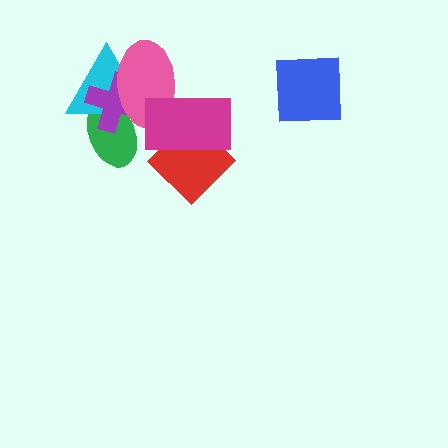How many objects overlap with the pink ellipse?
4 objects overlap with the pink ellipse.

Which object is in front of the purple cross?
The pink ellipse is in front of the purple cross.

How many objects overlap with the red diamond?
1 object overlaps with the red diamond.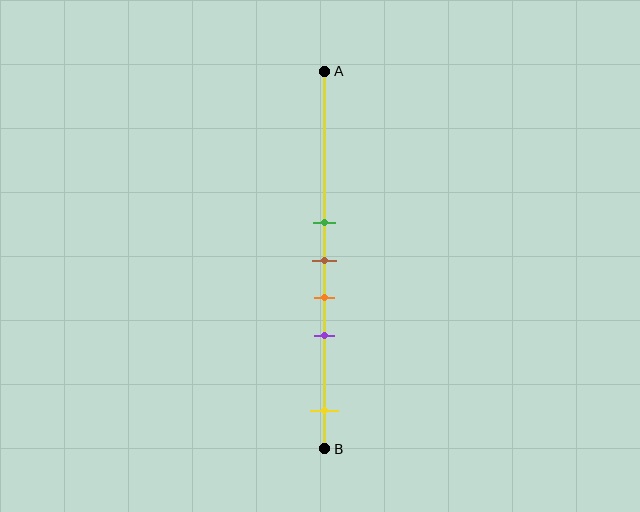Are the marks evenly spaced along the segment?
No, the marks are not evenly spaced.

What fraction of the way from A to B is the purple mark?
The purple mark is approximately 70% (0.7) of the way from A to B.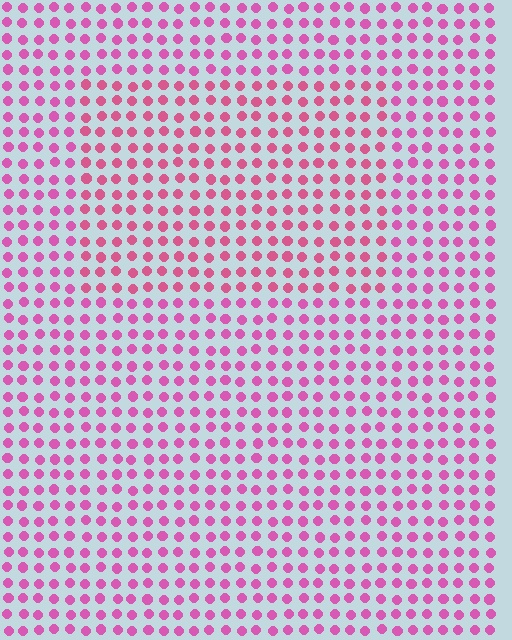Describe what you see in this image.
The image is filled with small pink elements in a uniform arrangement. A rectangle-shaped region is visible where the elements are tinted to a slightly different hue, forming a subtle color boundary.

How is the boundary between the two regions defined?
The boundary is defined purely by a slight shift in hue (about 18 degrees). Spacing, size, and orientation are identical on both sides.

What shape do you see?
I see a rectangle.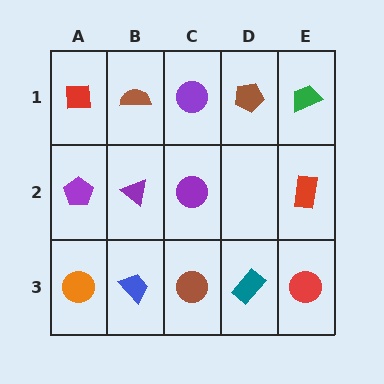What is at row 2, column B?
A purple triangle.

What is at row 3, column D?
A teal rectangle.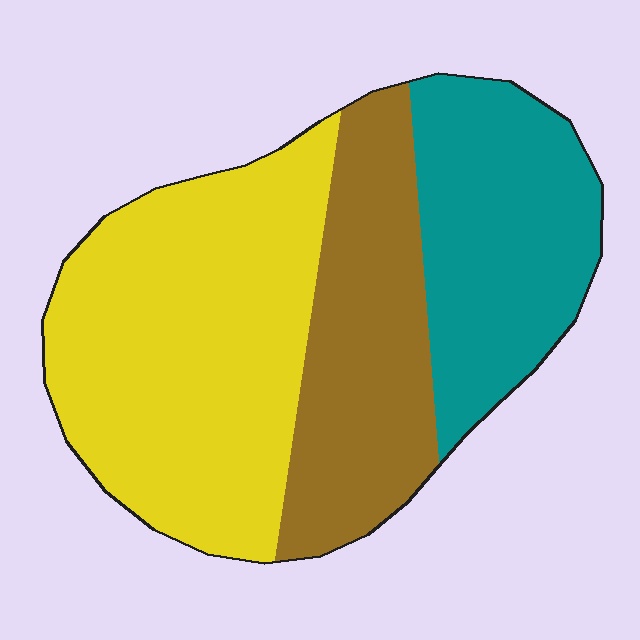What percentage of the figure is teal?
Teal takes up between a quarter and a half of the figure.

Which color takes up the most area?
Yellow, at roughly 45%.